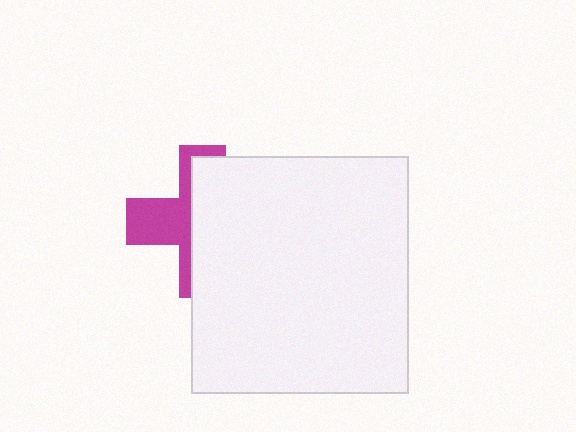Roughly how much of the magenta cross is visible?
A small part of it is visible (roughly 39%).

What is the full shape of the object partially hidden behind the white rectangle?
The partially hidden object is a magenta cross.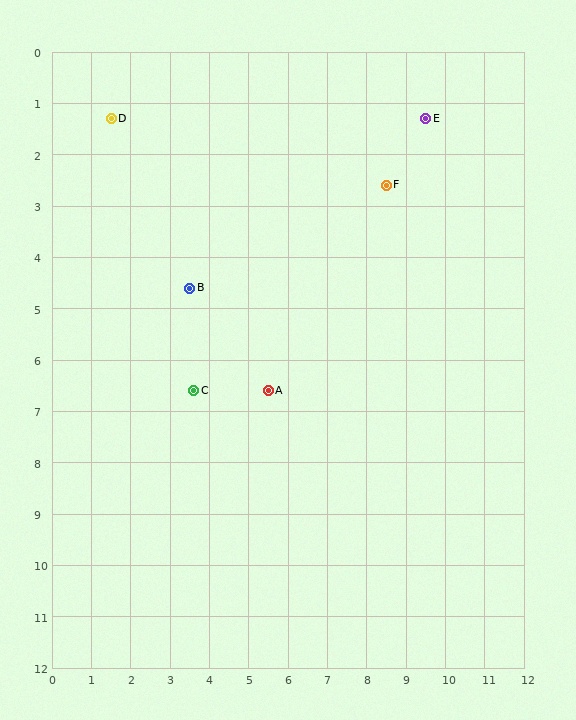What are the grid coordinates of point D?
Point D is at approximately (1.5, 1.3).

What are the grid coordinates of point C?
Point C is at approximately (3.6, 6.6).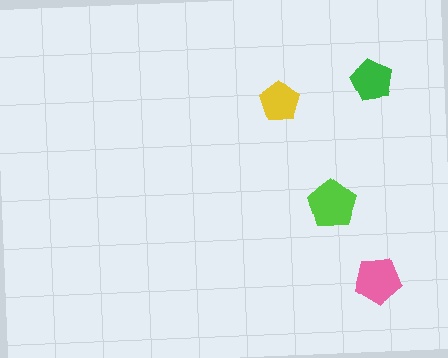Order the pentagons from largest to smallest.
the lime one, the pink one, the green one, the yellow one.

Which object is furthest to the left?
The yellow pentagon is leftmost.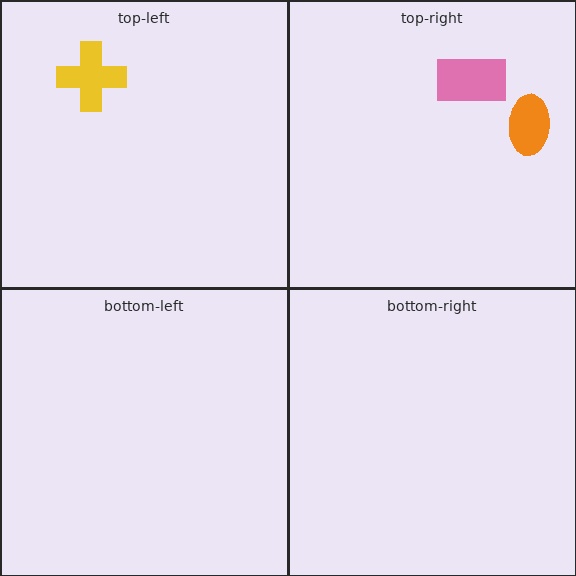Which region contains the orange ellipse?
The top-right region.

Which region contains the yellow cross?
The top-left region.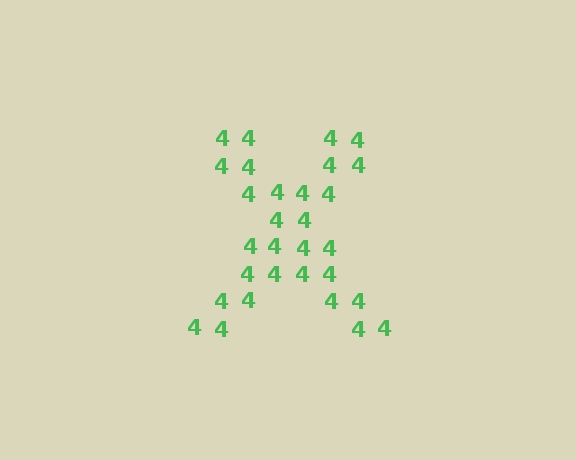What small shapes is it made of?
It is made of small digit 4's.